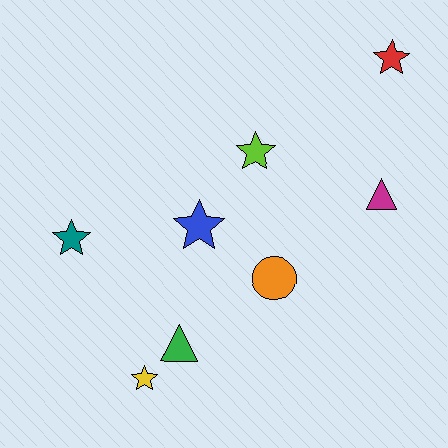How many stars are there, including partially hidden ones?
There are 5 stars.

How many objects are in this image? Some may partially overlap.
There are 8 objects.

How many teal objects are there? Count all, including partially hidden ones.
There is 1 teal object.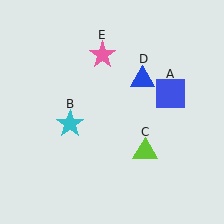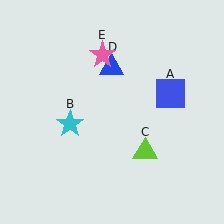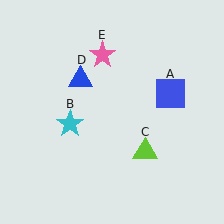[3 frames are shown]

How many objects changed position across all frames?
1 object changed position: blue triangle (object D).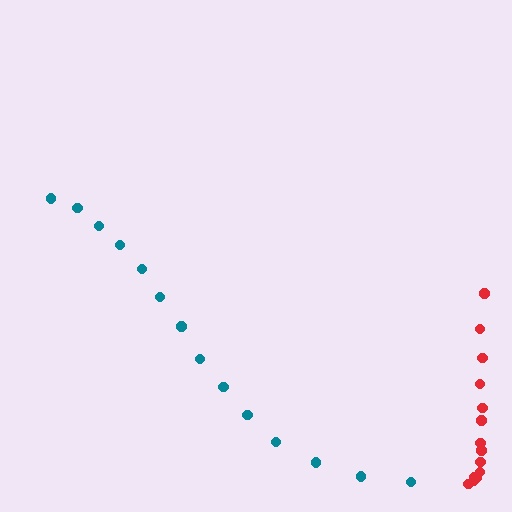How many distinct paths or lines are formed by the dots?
There are 2 distinct paths.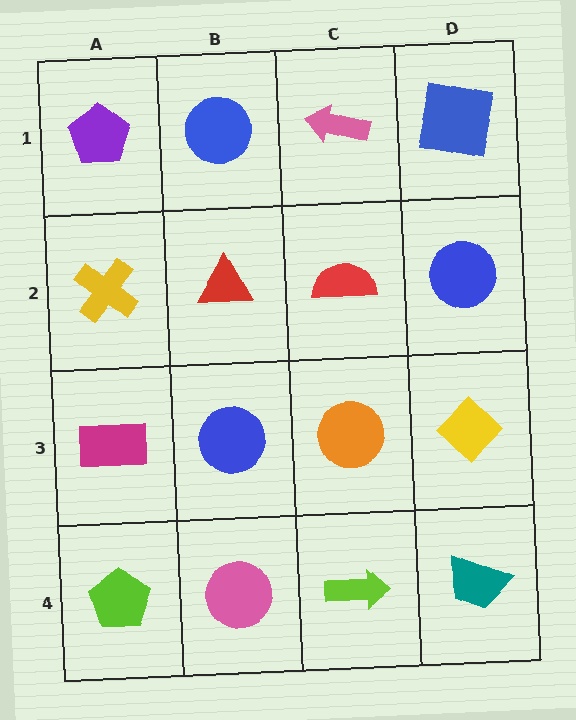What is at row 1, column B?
A blue circle.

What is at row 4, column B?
A pink circle.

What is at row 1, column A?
A purple pentagon.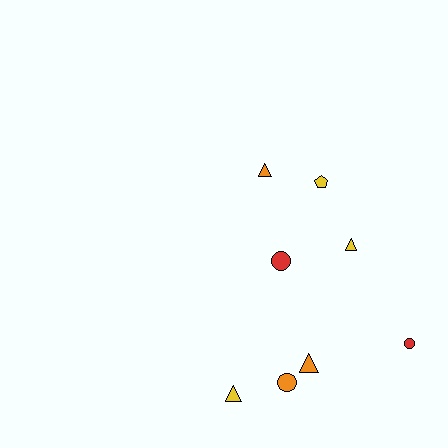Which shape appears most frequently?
Triangle, with 4 objects.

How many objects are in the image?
There are 8 objects.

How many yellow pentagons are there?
There is 1 yellow pentagon.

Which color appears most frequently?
Yellow, with 3 objects.